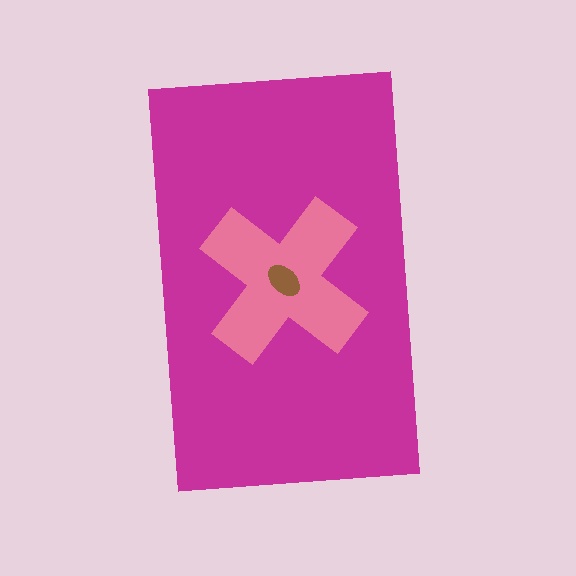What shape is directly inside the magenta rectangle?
The pink cross.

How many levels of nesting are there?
3.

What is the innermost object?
The brown ellipse.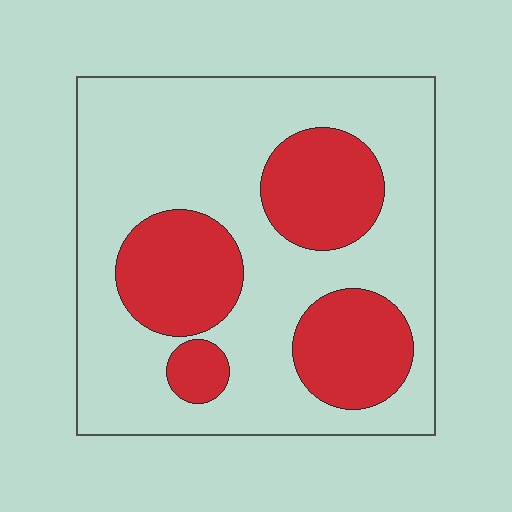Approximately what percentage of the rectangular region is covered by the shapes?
Approximately 30%.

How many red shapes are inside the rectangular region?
4.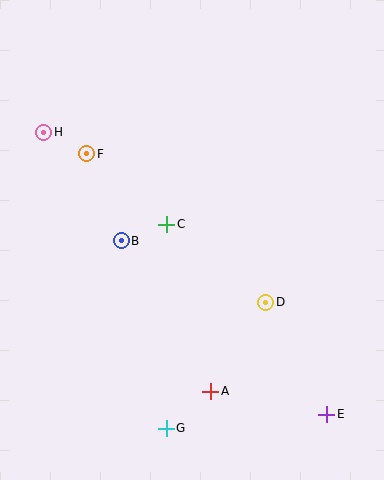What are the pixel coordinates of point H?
Point H is at (44, 132).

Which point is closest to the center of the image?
Point C at (167, 224) is closest to the center.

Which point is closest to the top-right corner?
Point C is closest to the top-right corner.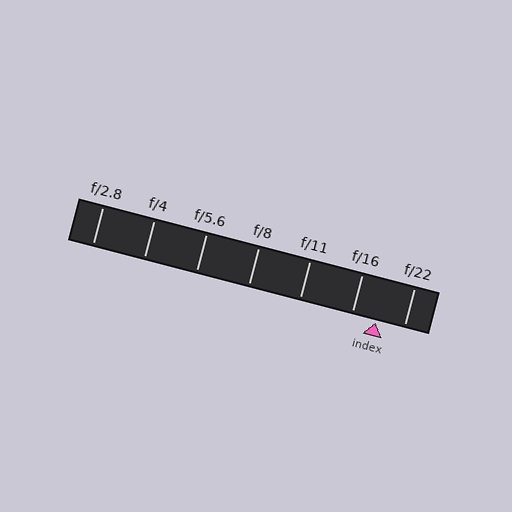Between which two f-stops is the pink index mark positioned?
The index mark is between f/16 and f/22.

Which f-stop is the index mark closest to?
The index mark is closest to f/16.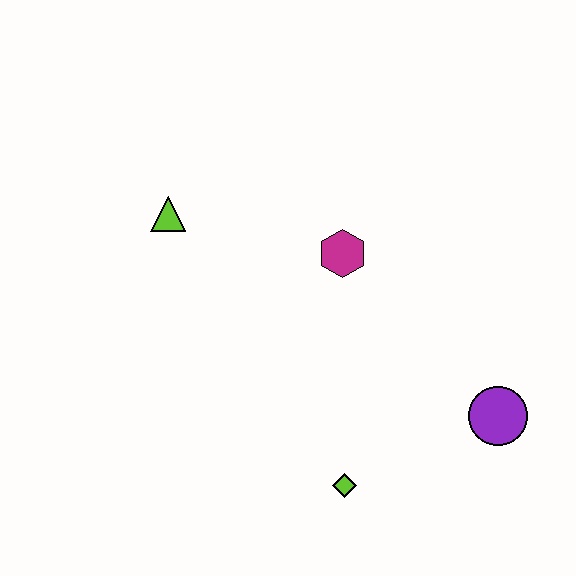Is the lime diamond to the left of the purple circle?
Yes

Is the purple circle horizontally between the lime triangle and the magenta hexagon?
No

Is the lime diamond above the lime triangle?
No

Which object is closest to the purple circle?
The lime diamond is closest to the purple circle.